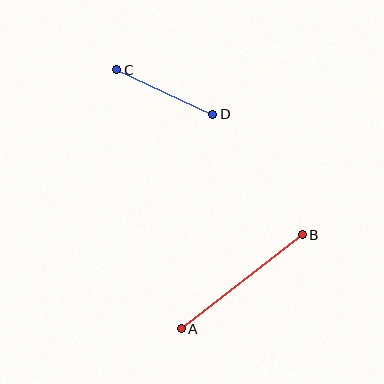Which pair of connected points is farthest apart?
Points A and B are farthest apart.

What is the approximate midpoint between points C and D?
The midpoint is at approximately (165, 92) pixels.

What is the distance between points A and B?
The distance is approximately 153 pixels.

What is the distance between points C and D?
The distance is approximately 106 pixels.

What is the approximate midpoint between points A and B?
The midpoint is at approximately (242, 282) pixels.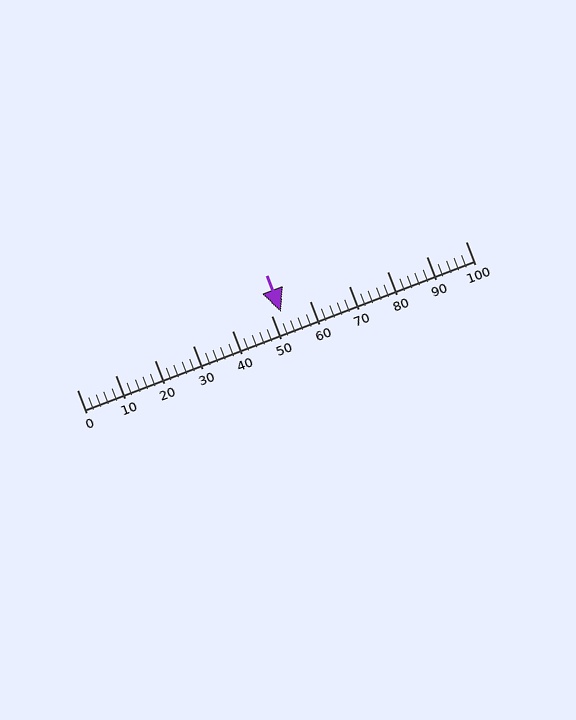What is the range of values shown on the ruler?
The ruler shows values from 0 to 100.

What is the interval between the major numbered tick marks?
The major tick marks are spaced 10 units apart.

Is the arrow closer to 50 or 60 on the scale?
The arrow is closer to 50.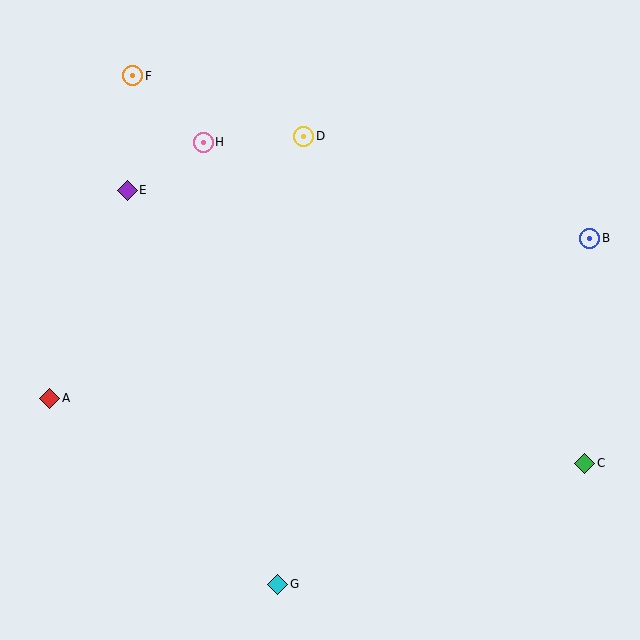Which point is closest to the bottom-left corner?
Point A is closest to the bottom-left corner.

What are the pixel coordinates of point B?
Point B is at (590, 238).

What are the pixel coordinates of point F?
Point F is at (133, 76).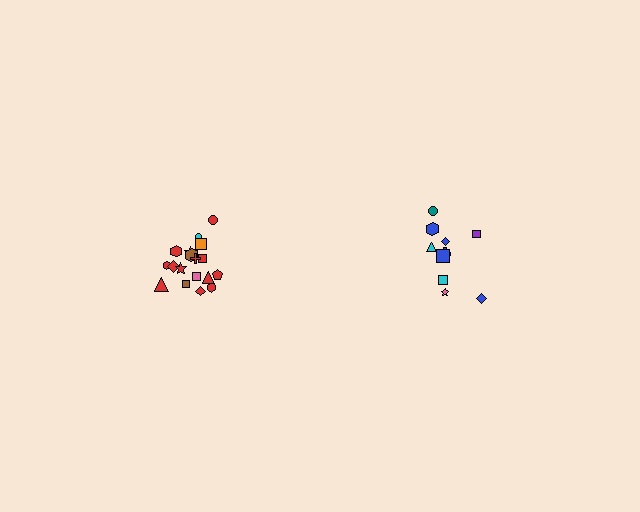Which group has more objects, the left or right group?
The left group.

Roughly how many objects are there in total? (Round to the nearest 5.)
Roughly 30 objects in total.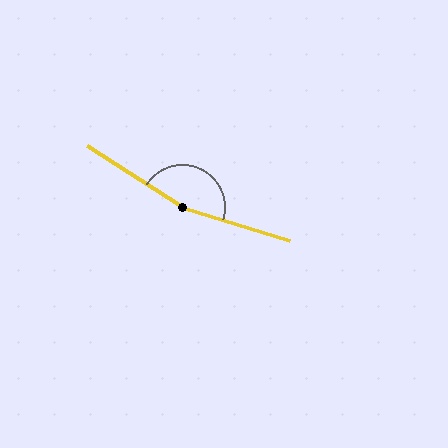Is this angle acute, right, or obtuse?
It is obtuse.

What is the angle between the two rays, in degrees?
Approximately 165 degrees.